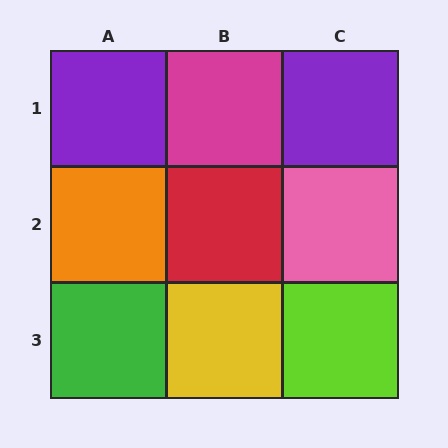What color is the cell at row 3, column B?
Yellow.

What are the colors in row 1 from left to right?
Purple, magenta, purple.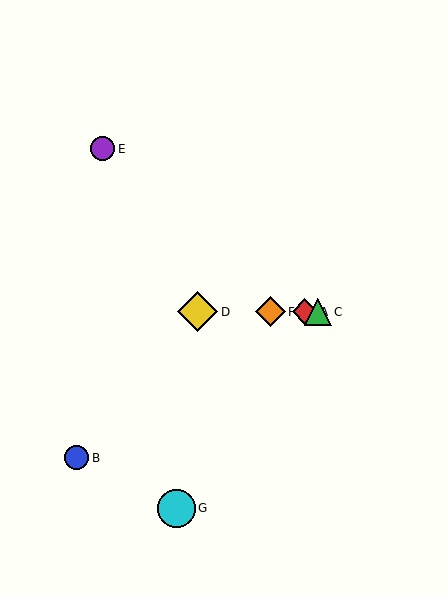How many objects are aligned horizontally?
4 objects (A, C, D, F) are aligned horizontally.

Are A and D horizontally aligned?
Yes, both are at y≈312.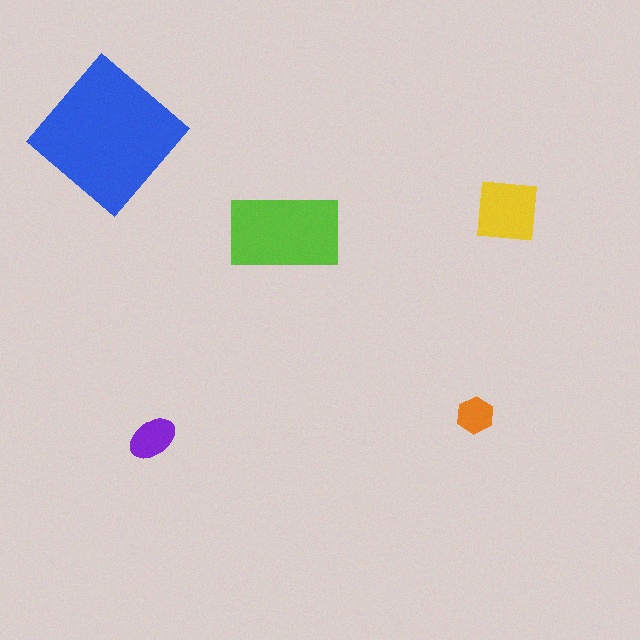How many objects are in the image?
There are 5 objects in the image.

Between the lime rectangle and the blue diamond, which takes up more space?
The blue diamond.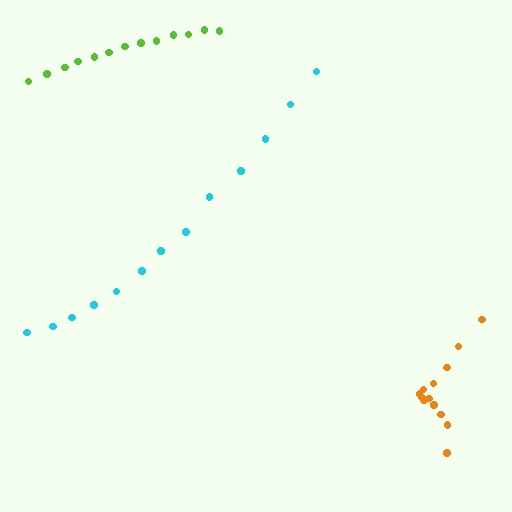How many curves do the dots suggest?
There are 3 distinct paths.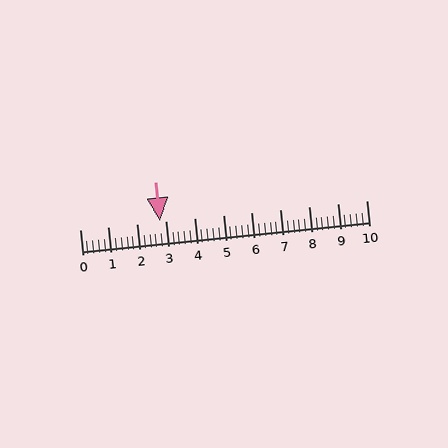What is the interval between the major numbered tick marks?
The major tick marks are spaced 1 units apart.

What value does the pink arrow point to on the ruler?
The pink arrow points to approximately 2.8.